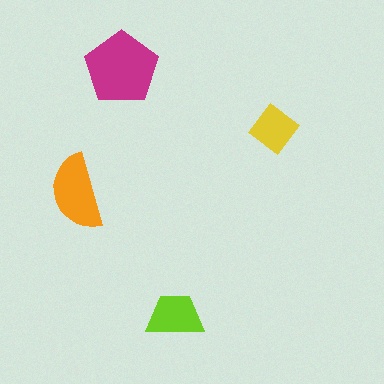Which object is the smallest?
The yellow diamond.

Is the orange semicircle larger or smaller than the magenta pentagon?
Smaller.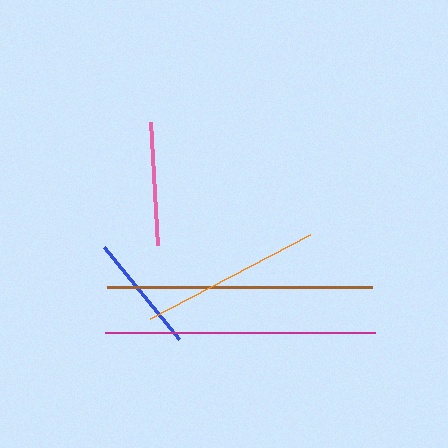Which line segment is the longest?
The magenta line is the longest at approximately 270 pixels.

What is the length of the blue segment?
The blue segment is approximately 119 pixels long.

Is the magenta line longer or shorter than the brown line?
The magenta line is longer than the brown line.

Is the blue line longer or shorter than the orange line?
The orange line is longer than the blue line.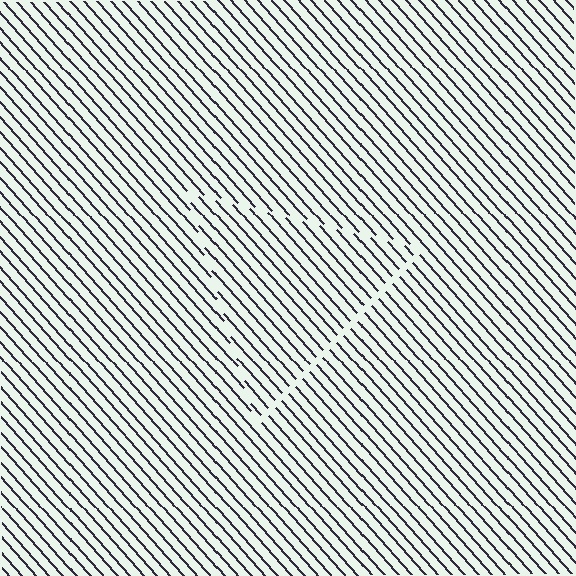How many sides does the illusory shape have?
3 sides — the line-ends trace a triangle.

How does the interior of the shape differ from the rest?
The interior of the shape contains the same grating, shifted by half a period — the contour is defined by the phase discontinuity where line-ends from the inner and outer gratings abut.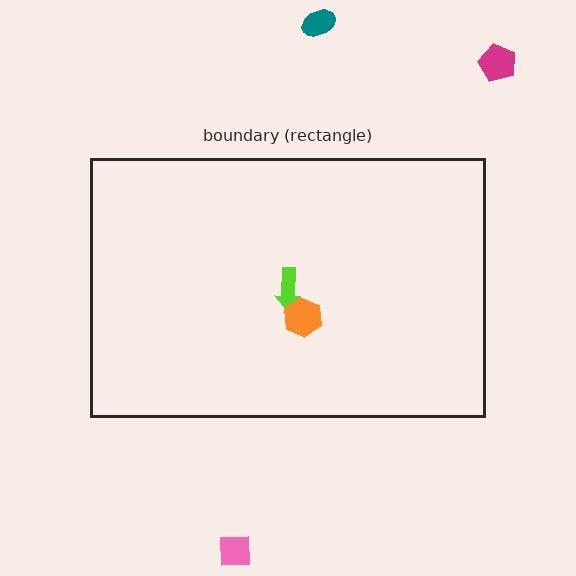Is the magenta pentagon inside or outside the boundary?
Outside.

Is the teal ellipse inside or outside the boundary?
Outside.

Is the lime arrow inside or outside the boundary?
Inside.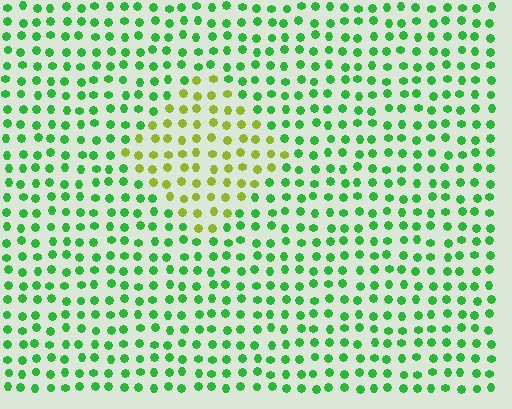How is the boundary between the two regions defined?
The boundary is defined purely by a slight shift in hue (about 48 degrees). Spacing, size, and orientation are identical on both sides.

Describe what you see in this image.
The image is filled with small green elements in a uniform arrangement. A diamond-shaped region is visible where the elements are tinted to a slightly different hue, forming a subtle color boundary.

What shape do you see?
I see a diamond.